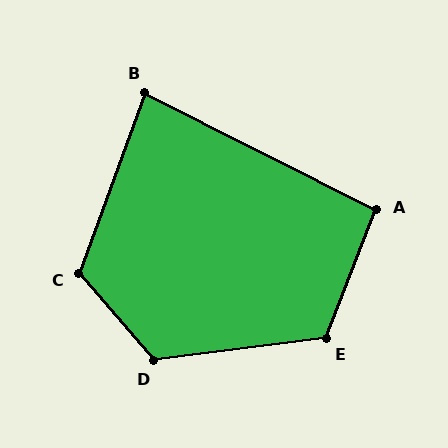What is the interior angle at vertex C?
Approximately 119 degrees (obtuse).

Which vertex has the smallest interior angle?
B, at approximately 83 degrees.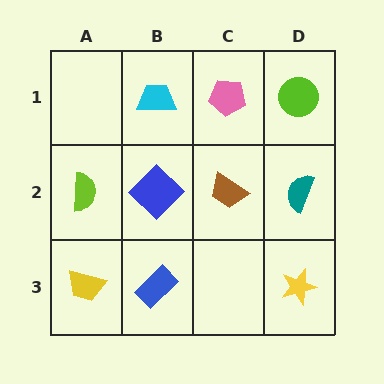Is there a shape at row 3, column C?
No, that cell is empty.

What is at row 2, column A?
A lime semicircle.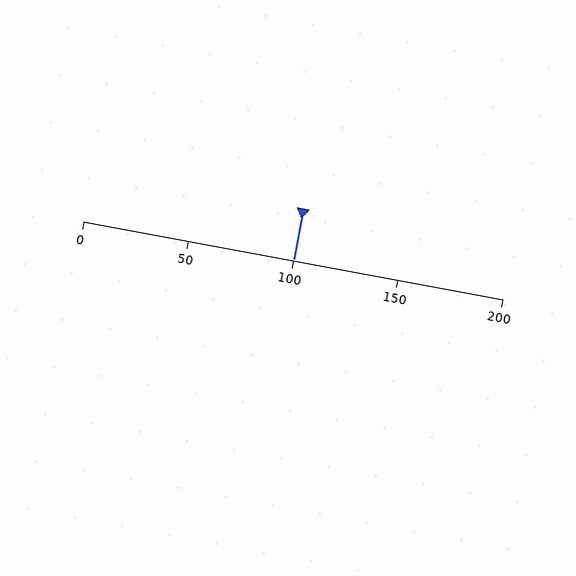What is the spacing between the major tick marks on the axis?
The major ticks are spaced 50 apart.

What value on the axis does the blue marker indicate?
The marker indicates approximately 100.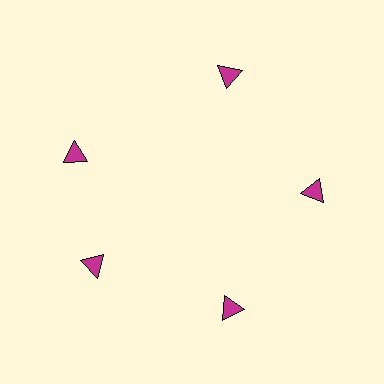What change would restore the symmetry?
The symmetry would be restored by rotating it back into even spacing with its neighbors so that all 5 triangles sit at equal angles and equal distance from the center.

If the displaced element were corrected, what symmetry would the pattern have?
It would have 5-fold rotational symmetry — the pattern would map onto itself every 72 degrees.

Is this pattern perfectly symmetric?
No. The 5 magenta triangles are arranged in a ring, but one element near the 10 o'clock position is rotated out of alignment along the ring, breaking the 5-fold rotational symmetry.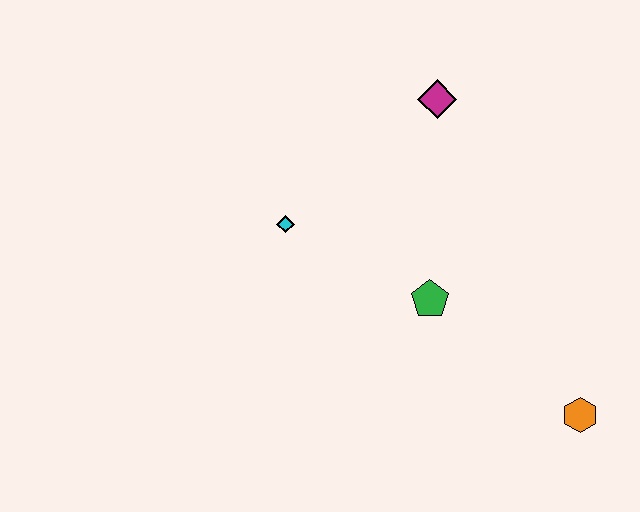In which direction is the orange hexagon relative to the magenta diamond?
The orange hexagon is below the magenta diamond.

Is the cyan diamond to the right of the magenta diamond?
No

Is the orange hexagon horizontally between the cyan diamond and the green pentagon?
No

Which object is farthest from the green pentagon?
The magenta diamond is farthest from the green pentagon.